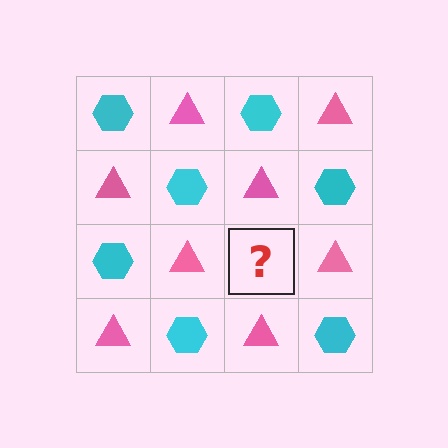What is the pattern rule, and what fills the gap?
The rule is that it alternates cyan hexagon and pink triangle in a checkerboard pattern. The gap should be filled with a cyan hexagon.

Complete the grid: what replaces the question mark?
The question mark should be replaced with a cyan hexagon.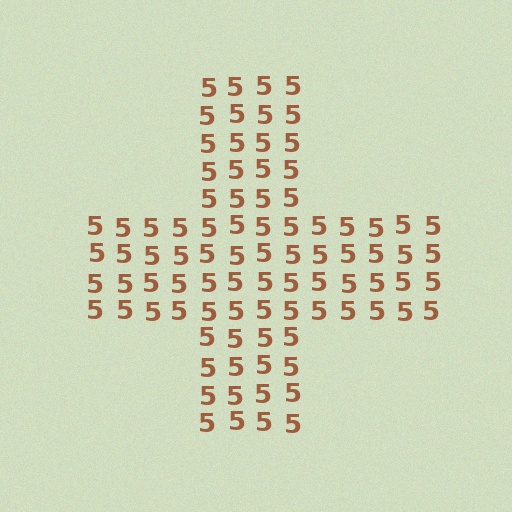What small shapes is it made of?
It is made of small digit 5's.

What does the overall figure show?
The overall figure shows a cross.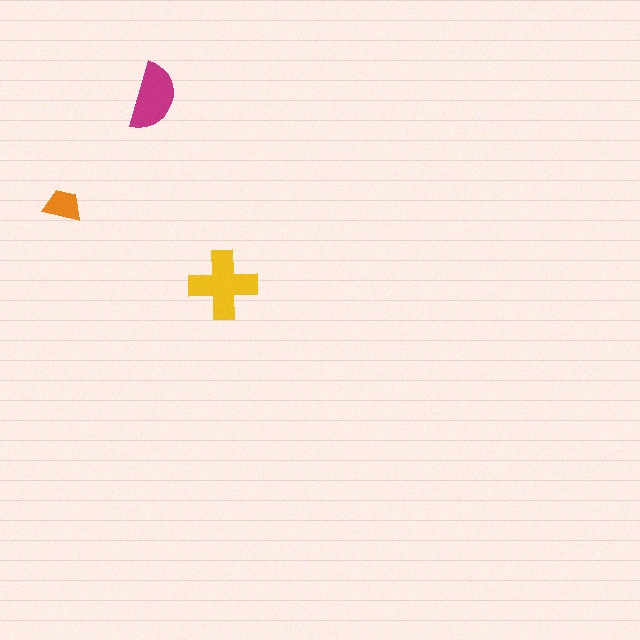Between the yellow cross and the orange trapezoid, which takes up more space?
The yellow cross.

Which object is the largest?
The yellow cross.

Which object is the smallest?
The orange trapezoid.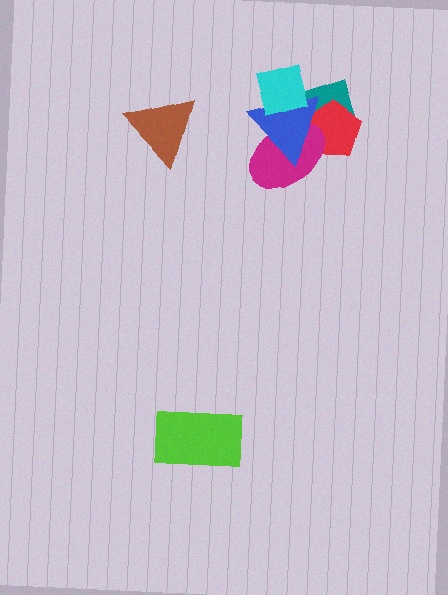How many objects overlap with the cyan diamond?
2 objects overlap with the cyan diamond.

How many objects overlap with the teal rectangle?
4 objects overlap with the teal rectangle.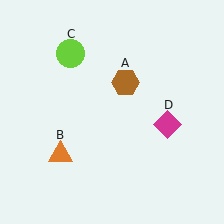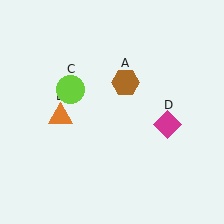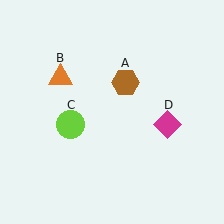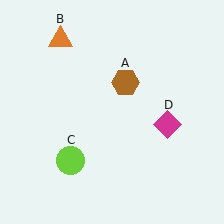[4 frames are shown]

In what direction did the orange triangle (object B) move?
The orange triangle (object B) moved up.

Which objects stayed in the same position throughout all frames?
Brown hexagon (object A) and magenta diamond (object D) remained stationary.